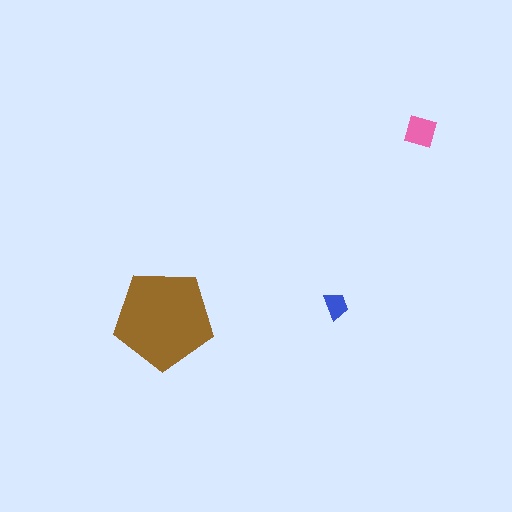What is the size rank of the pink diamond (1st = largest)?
2nd.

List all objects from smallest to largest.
The blue trapezoid, the pink diamond, the brown pentagon.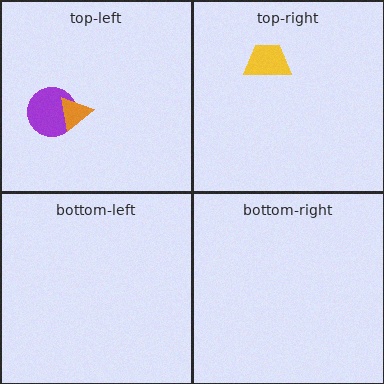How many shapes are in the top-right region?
1.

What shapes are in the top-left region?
The purple circle, the orange triangle.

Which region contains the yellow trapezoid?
The top-right region.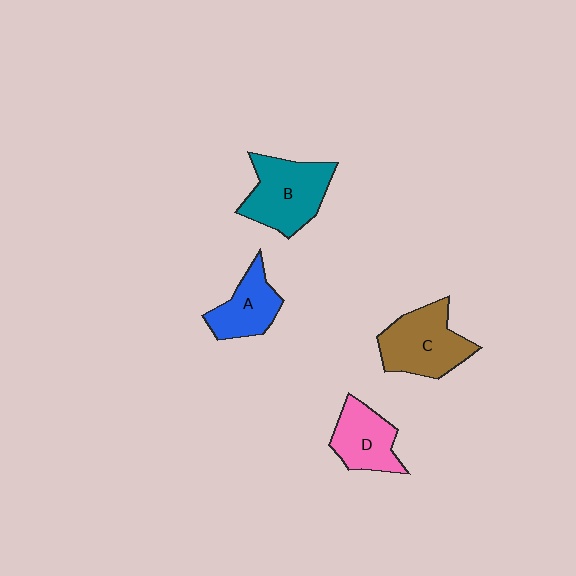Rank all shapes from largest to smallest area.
From largest to smallest: B (teal), C (brown), D (pink), A (blue).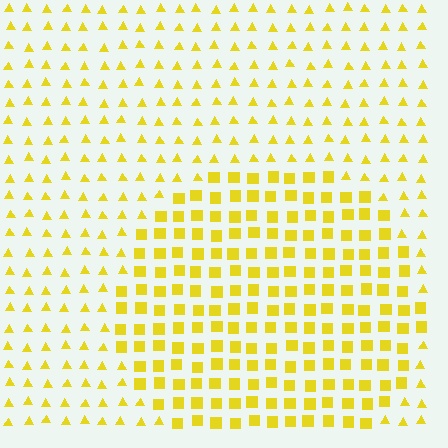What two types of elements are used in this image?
The image uses squares inside the circle region and triangles outside it.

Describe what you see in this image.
The image is filled with small yellow elements arranged in a uniform grid. A circle-shaped region contains squares, while the surrounding area contains triangles. The boundary is defined purely by the change in element shape.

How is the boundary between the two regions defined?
The boundary is defined by a change in element shape: squares inside vs. triangles outside. All elements share the same color and spacing.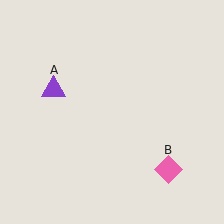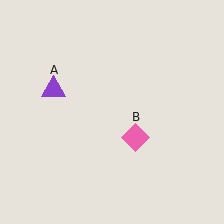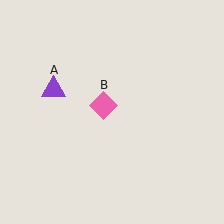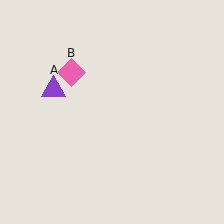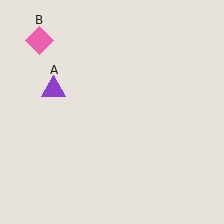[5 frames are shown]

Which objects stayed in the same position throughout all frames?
Purple triangle (object A) remained stationary.